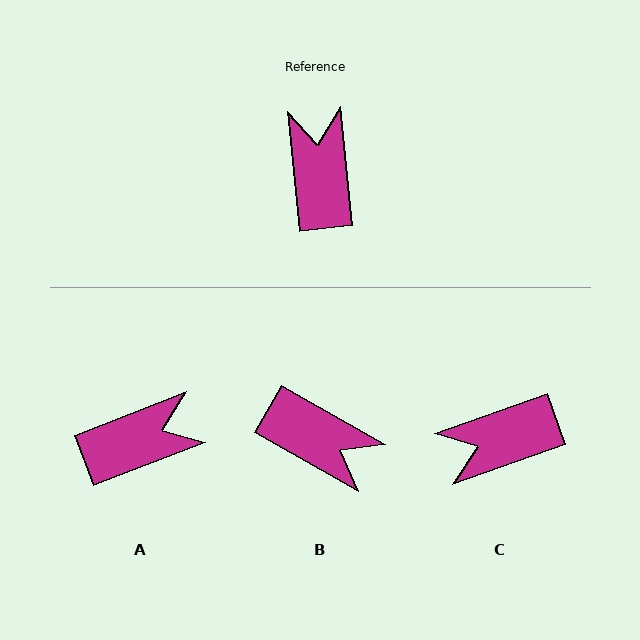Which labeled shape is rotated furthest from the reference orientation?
B, about 125 degrees away.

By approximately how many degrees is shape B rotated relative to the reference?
Approximately 125 degrees clockwise.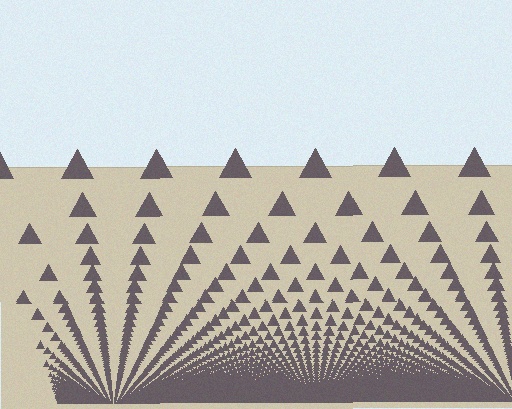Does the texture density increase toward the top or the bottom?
Density increases toward the bottom.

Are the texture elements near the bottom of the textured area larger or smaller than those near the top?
Smaller. The gradient is inverted — elements near the bottom are smaller and denser.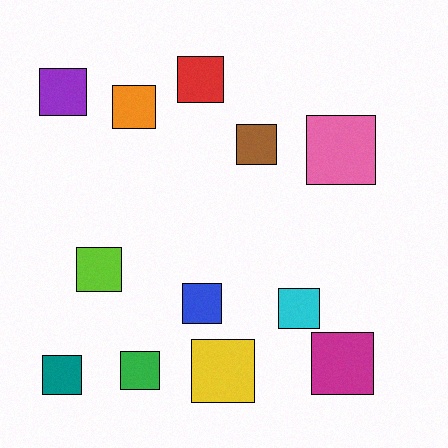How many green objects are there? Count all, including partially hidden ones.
There is 1 green object.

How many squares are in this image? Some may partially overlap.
There are 12 squares.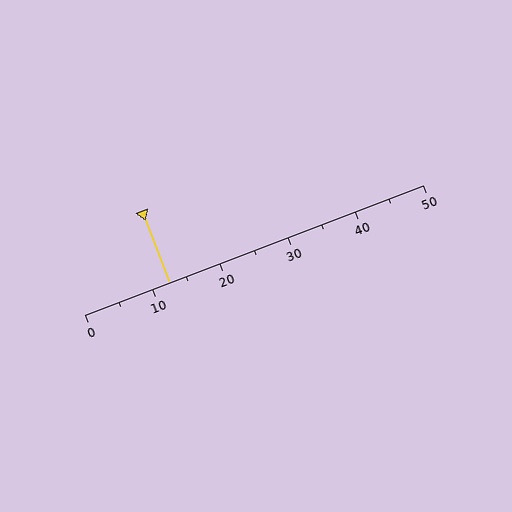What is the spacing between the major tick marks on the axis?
The major ticks are spaced 10 apart.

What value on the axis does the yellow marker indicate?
The marker indicates approximately 12.5.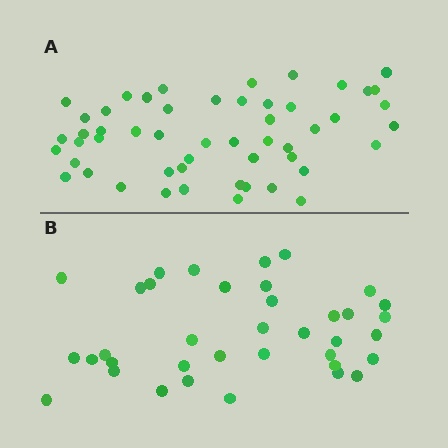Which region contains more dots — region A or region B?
Region A (the top region) has more dots.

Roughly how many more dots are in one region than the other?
Region A has approximately 15 more dots than region B.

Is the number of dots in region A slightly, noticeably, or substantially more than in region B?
Region A has noticeably more, but not dramatically so. The ratio is roughly 1.4 to 1.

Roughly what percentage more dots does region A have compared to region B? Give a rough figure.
About 40% more.